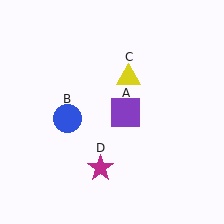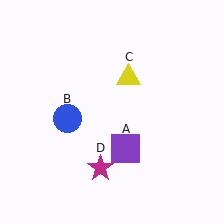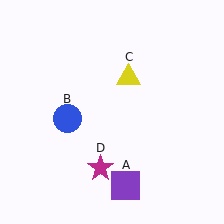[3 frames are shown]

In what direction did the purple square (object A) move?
The purple square (object A) moved down.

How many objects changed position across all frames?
1 object changed position: purple square (object A).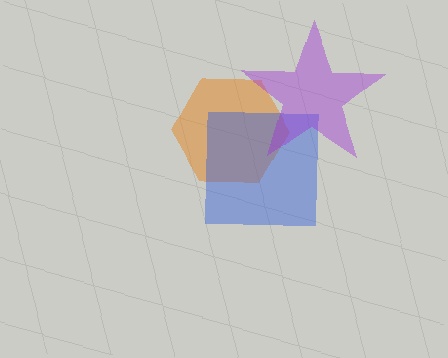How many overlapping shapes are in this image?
There are 3 overlapping shapes in the image.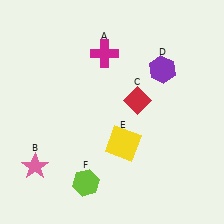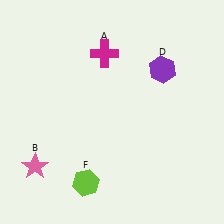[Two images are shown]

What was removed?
The yellow square (E), the red diamond (C) were removed in Image 2.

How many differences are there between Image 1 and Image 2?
There are 2 differences between the two images.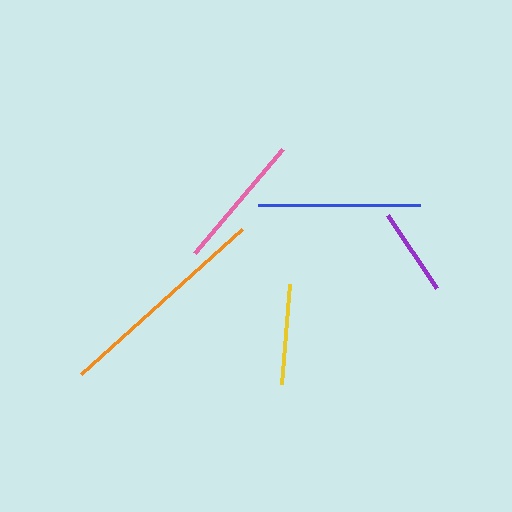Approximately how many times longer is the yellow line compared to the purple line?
The yellow line is approximately 1.2 times the length of the purple line.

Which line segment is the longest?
The orange line is the longest at approximately 216 pixels.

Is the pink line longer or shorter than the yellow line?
The pink line is longer than the yellow line.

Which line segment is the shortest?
The purple line is the shortest at approximately 87 pixels.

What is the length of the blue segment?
The blue segment is approximately 161 pixels long.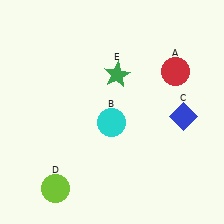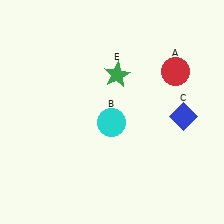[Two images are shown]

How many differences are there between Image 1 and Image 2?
There is 1 difference between the two images.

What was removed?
The lime circle (D) was removed in Image 2.